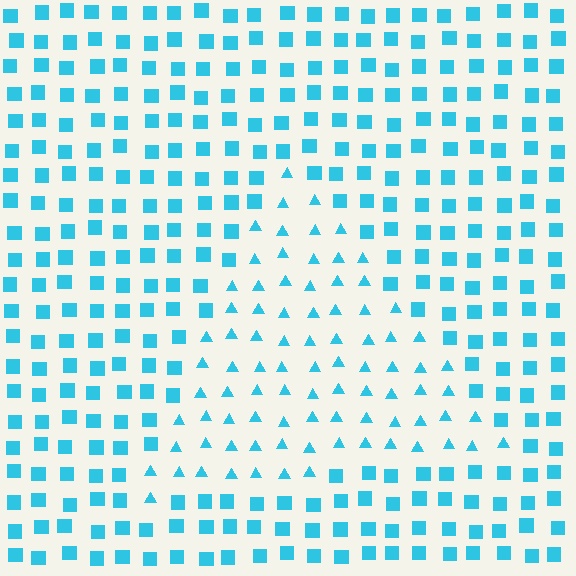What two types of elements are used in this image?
The image uses triangles inside the triangle region and squares outside it.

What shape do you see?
I see a triangle.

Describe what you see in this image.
The image is filled with small cyan elements arranged in a uniform grid. A triangle-shaped region contains triangles, while the surrounding area contains squares. The boundary is defined purely by the change in element shape.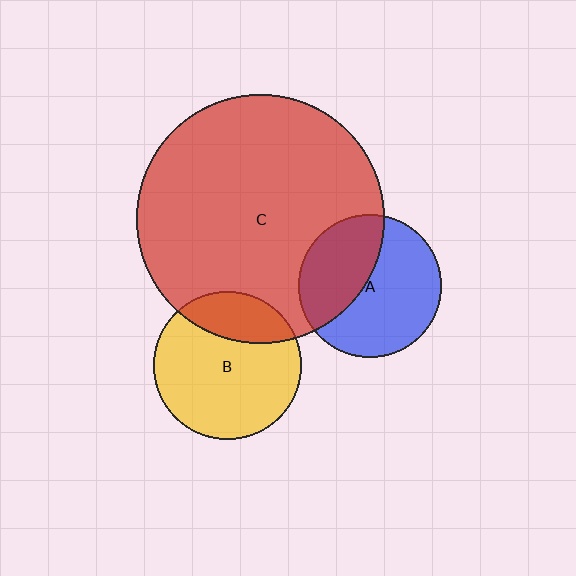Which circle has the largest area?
Circle C (red).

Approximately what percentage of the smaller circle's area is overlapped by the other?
Approximately 40%.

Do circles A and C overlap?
Yes.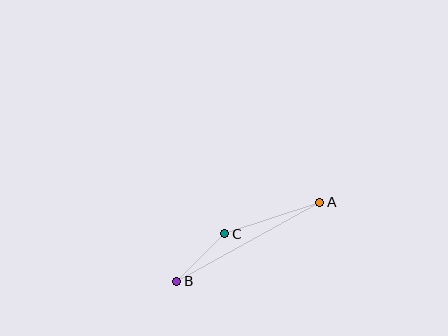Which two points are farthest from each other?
Points A and B are farthest from each other.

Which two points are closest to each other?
Points B and C are closest to each other.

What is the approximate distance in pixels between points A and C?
The distance between A and C is approximately 100 pixels.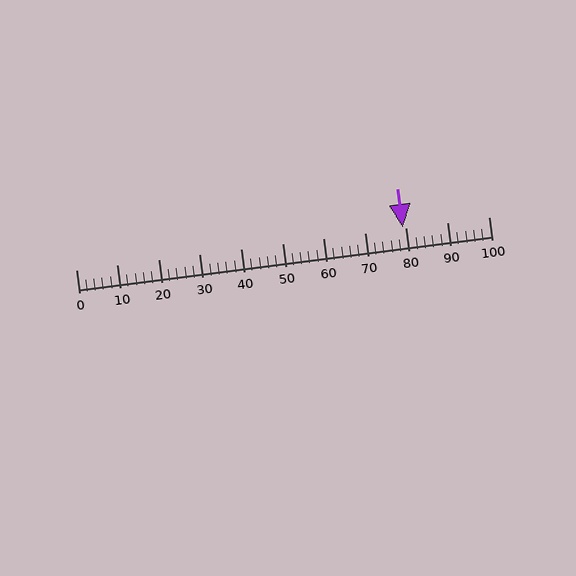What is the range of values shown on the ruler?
The ruler shows values from 0 to 100.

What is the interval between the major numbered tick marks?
The major tick marks are spaced 10 units apart.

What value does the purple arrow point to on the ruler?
The purple arrow points to approximately 79.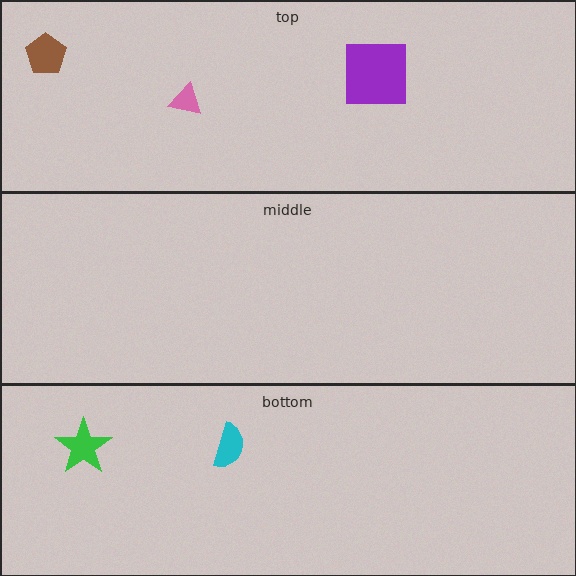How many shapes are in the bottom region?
2.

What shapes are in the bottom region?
The cyan semicircle, the green star.